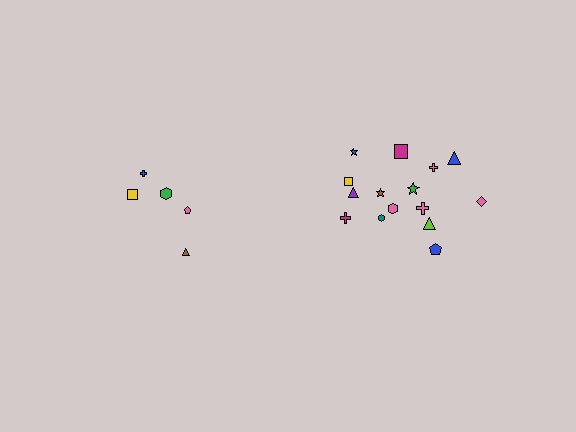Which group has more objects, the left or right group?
The right group.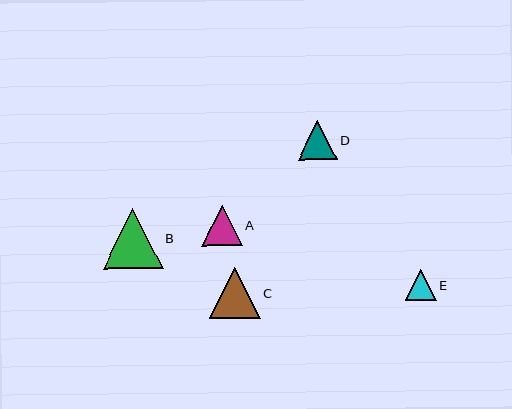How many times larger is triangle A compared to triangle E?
Triangle A is approximately 1.3 times the size of triangle E.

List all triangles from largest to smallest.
From largest to smallest: B, C, A, D, E.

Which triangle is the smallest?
Triangle E is the smallest with a size of approximately 31 pixels.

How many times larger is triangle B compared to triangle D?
Triangle B is approximately 1.5 times the size of triangle D.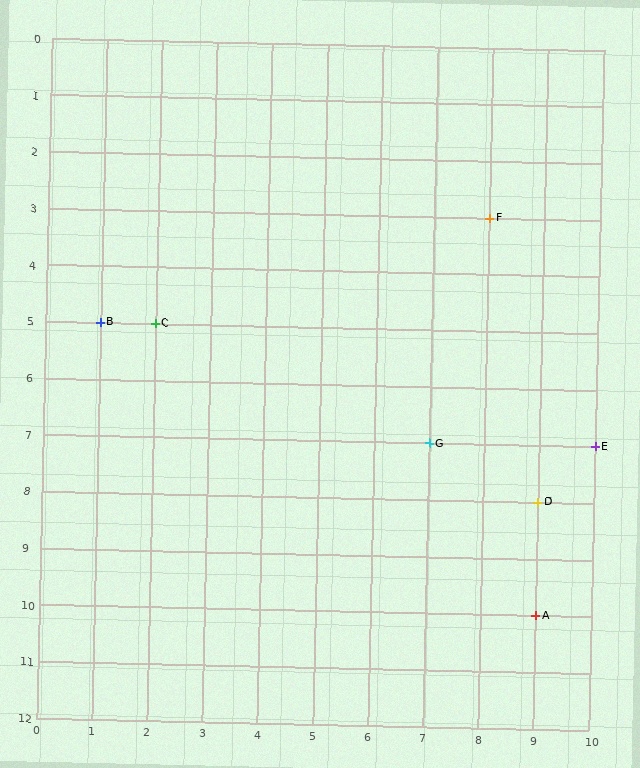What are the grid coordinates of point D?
Point D is at grid coordinates (9, 8).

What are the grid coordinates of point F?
Point F is at grid coordinates (8, 3).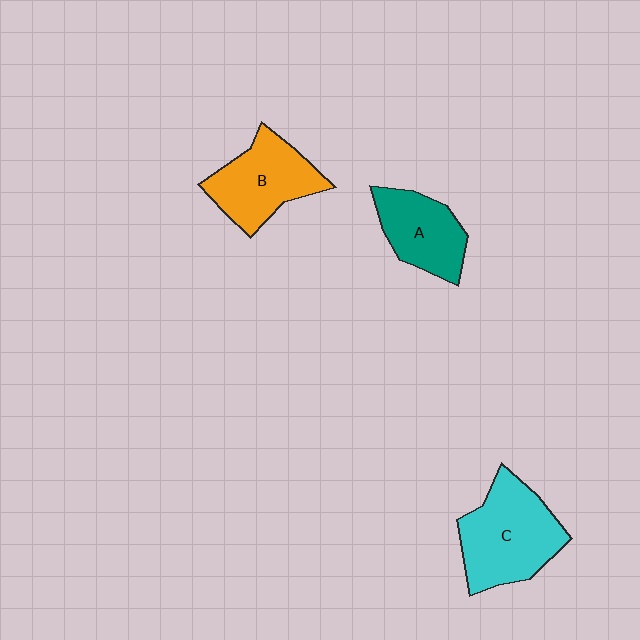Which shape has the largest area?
Shape C (cyan).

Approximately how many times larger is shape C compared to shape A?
Approximately 1.4 times.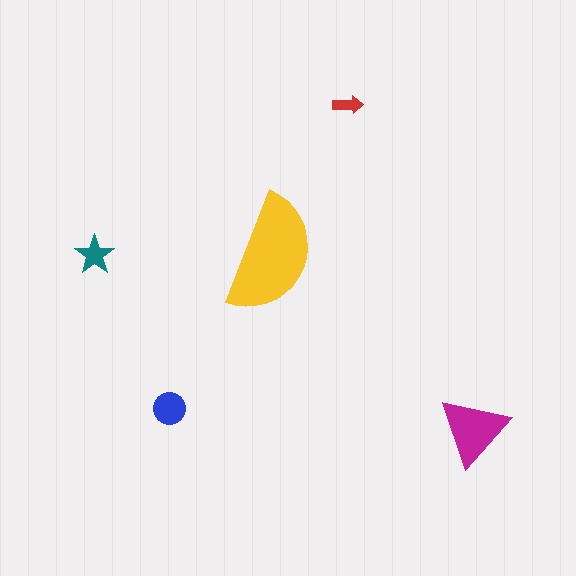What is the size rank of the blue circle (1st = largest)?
3rd.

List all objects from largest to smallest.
The yellow semicircle, the magenta triangle, the blue circle, the teal star, the red arrow.